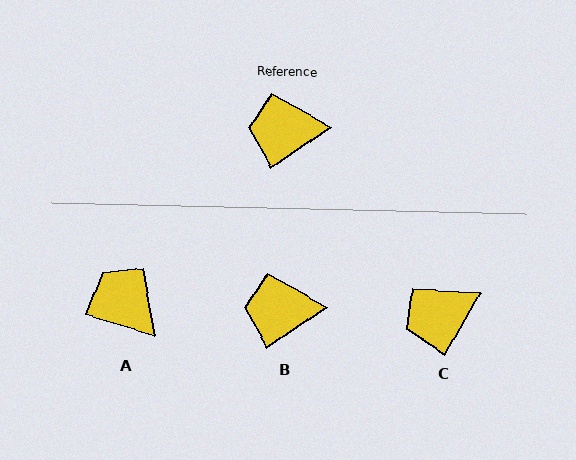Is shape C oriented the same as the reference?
No, it is off by about 26 degrees.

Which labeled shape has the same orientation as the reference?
B.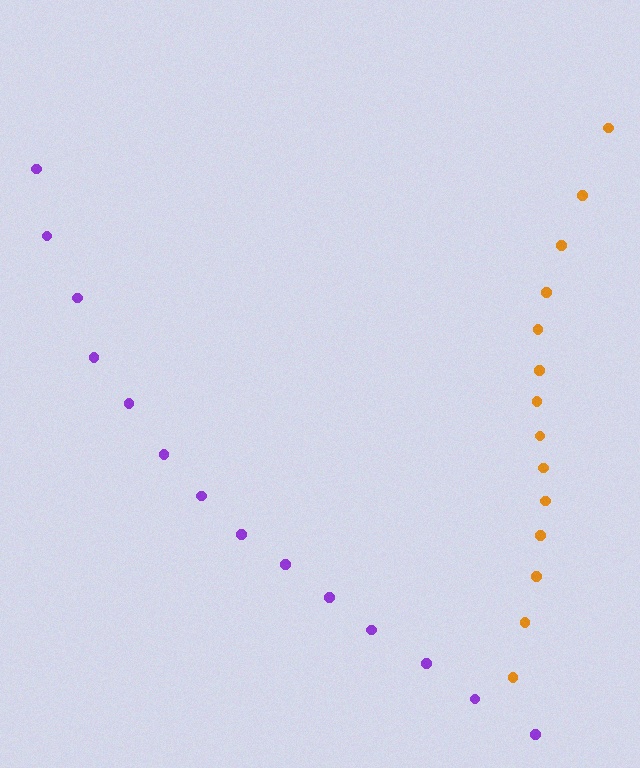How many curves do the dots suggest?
There are 2 distinct paths.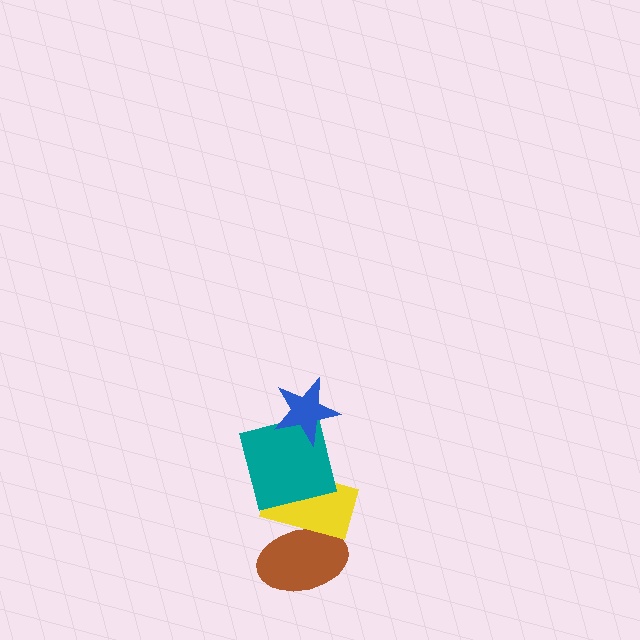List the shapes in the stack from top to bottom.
From top to bottom: the blue star, the teal square, the yellow rectangle, the brown ellipse.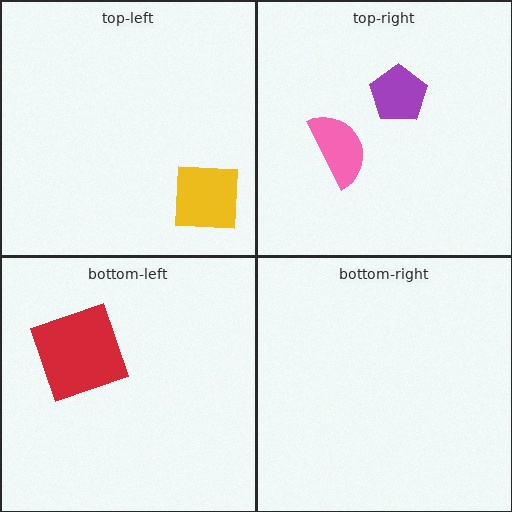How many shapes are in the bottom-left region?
1.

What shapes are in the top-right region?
The purple pentagon, the pink semicircle.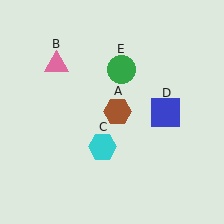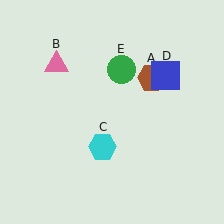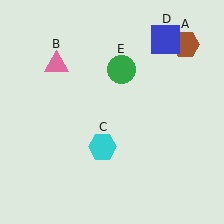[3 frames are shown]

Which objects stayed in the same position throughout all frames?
Pink triangle (object B) and cyan hexagon (object C) and green circle (object E) remained stationary.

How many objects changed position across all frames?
2 objects changed position: brown hexagon (object A), blue square (object D).